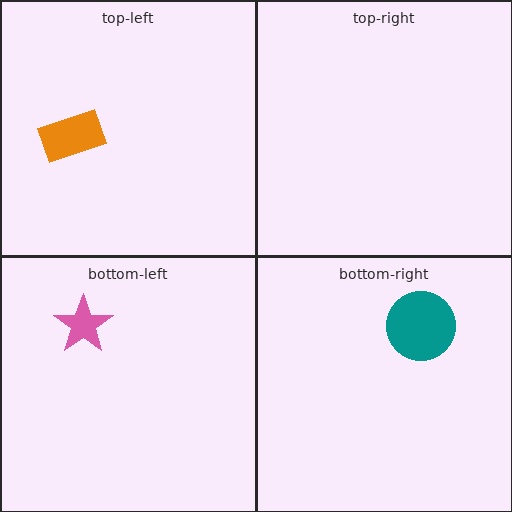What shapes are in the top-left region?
The orange rectangle.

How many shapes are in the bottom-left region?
1.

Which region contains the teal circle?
The bottom-right region.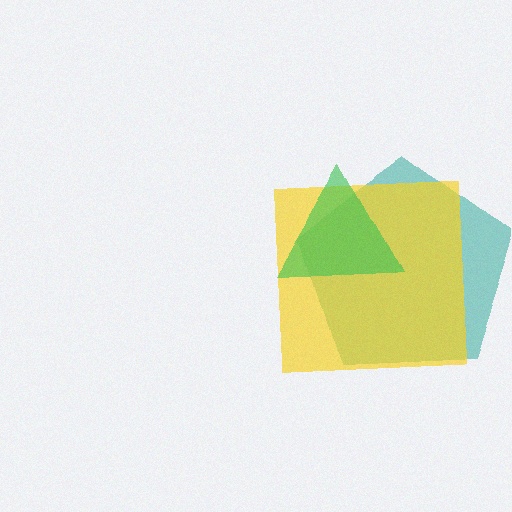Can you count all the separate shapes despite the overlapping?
Yes, there are 3 separate shapes.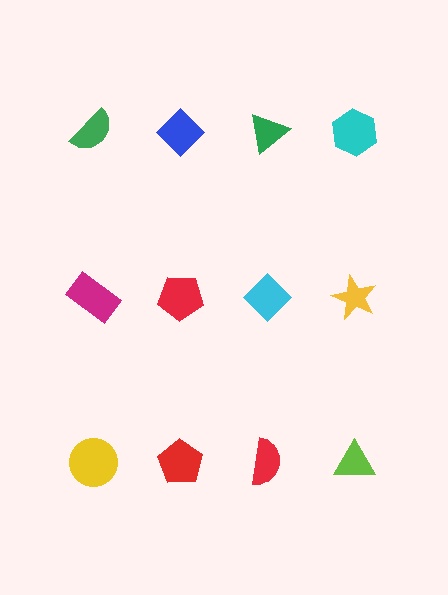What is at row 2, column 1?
A magenta rectangle.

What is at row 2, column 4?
A yellow star.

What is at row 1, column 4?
A cyan hexagon.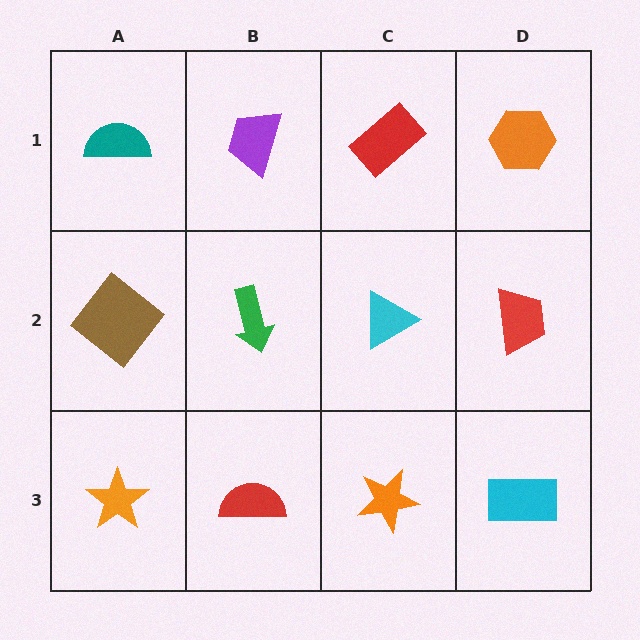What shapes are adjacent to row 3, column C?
A cyan triangle (row 2, column C), a red semicircle (row 3, column B), a cyan rectangle (row 3, column D).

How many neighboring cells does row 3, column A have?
2.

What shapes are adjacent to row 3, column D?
A red trapezoid (row 2, column D), an orange star (row 3, column C).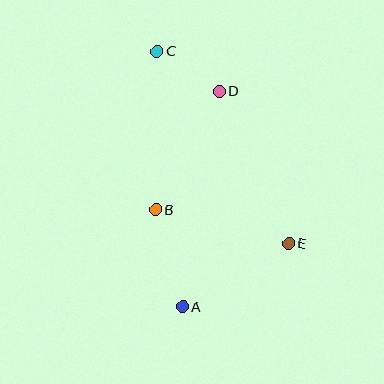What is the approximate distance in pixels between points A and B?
The distance between A and B is approximately 101 pixels.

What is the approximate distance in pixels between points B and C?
The distance between B and C is approximately 159 pixels.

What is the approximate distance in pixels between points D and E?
The distance between D and E is approximately 167 pixels.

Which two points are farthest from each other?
Points A and C are farthest from each other.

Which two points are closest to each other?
Points C and D are closest to each other.